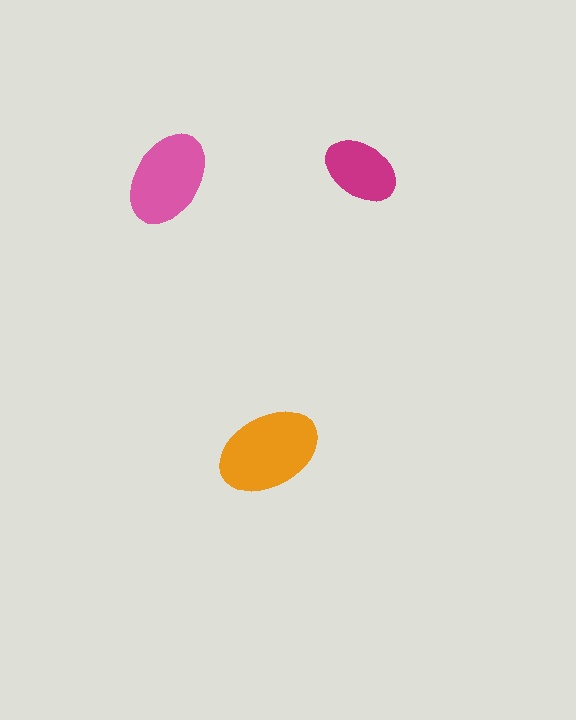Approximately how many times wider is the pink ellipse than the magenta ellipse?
About 1.5 times wider.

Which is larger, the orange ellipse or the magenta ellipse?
The orange one.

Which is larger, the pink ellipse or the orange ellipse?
The orange one.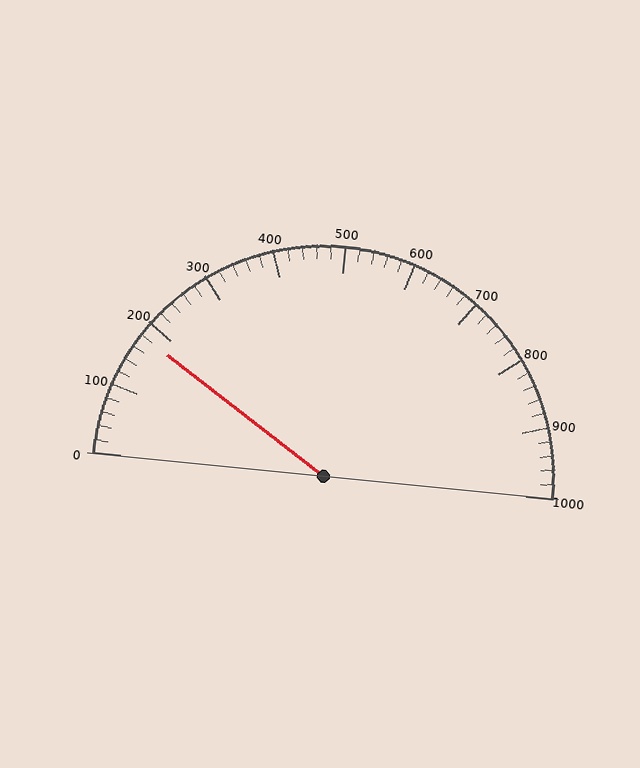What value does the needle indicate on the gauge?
The needle indicates approximately 180.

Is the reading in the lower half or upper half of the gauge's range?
The reading is in the lower half of the range (0 to 1000).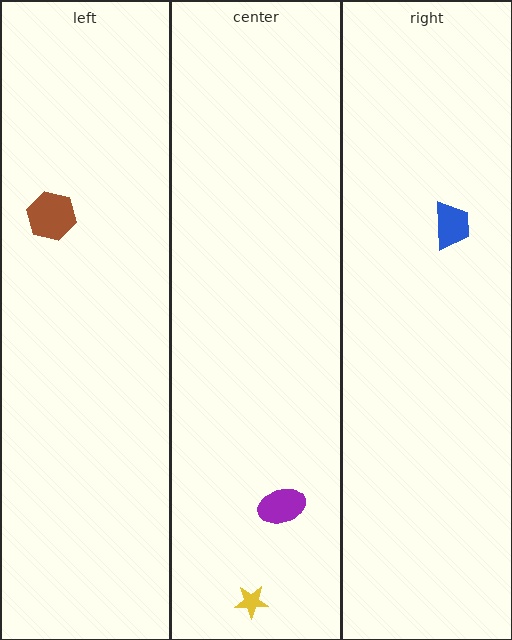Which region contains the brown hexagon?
The left region.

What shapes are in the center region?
The yellow star, the purple ellipse.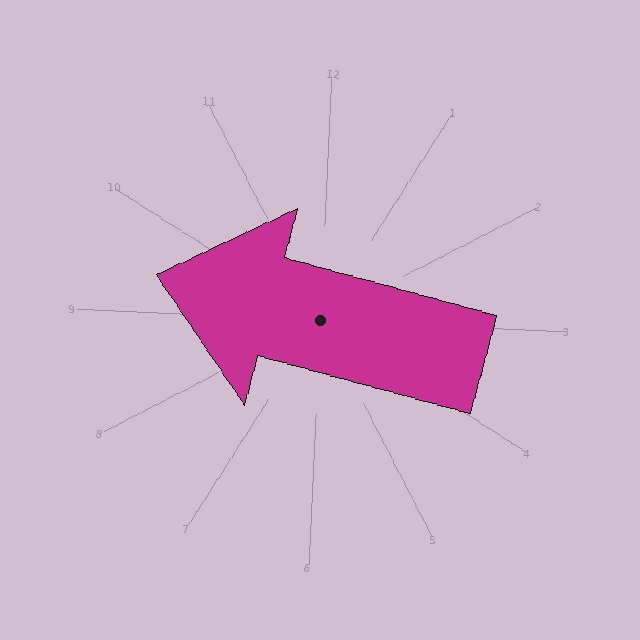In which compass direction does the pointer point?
West.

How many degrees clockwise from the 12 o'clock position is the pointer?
Approximately 283 degrees.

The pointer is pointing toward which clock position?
Roughly 9 o'clock.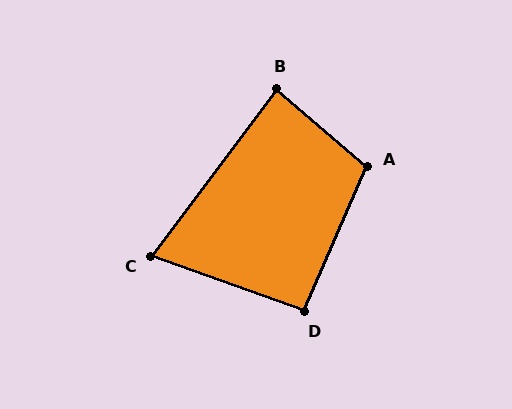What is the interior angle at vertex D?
Approximately 94 degrees (approximately right).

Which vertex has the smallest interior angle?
C, at approximately 73 degrees.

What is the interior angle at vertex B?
Approximately 86 degrees (approximately right).